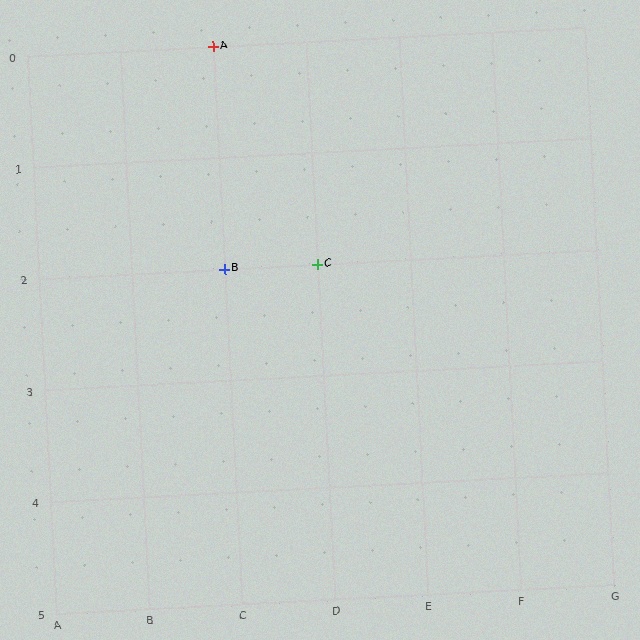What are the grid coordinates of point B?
Point B is at grid coordinates (C, 2).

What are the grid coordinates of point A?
Point A is at grid coordinates (C, 0).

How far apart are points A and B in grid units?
Points A and B are 2 rows apart.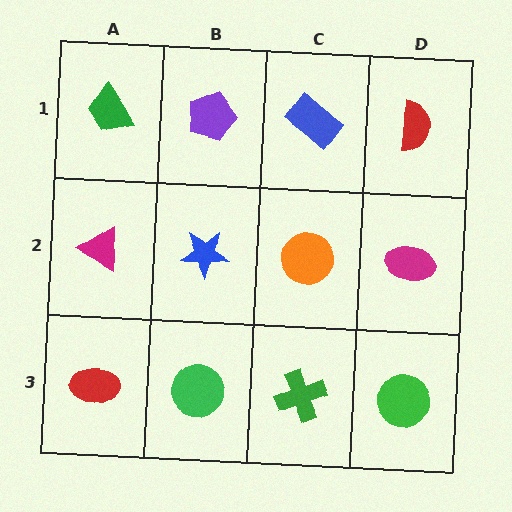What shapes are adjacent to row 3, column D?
A magenta ellipse (row 2, column D), a green cross (row 3, column C).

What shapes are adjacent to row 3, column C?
An orange circle (row 2, column C), a green circle (row 3, column B), a green circle (row 3, column D).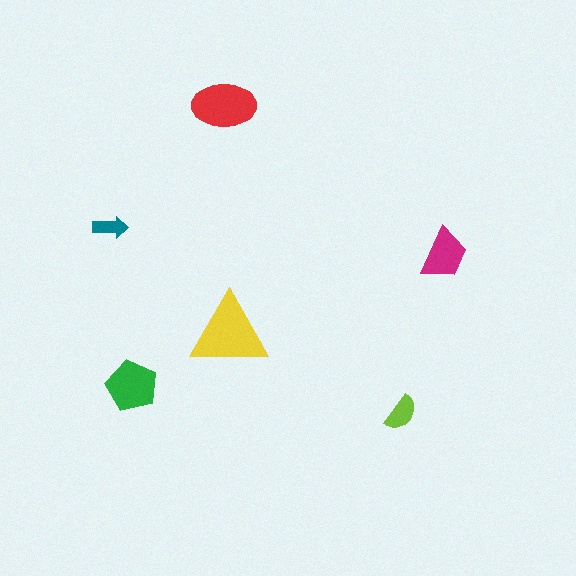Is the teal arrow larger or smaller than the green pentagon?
Smaller.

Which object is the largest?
The yellow triangle.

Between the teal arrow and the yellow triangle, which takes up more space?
The yellow triangle.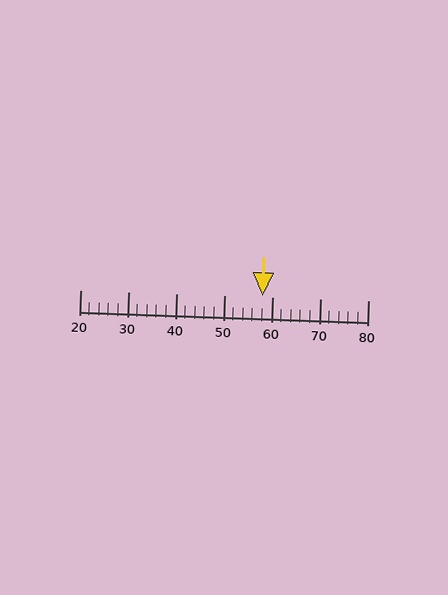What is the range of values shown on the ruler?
The ruler shows values from 20 to 80.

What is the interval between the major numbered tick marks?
The major tick marks are spaced 10 units apart.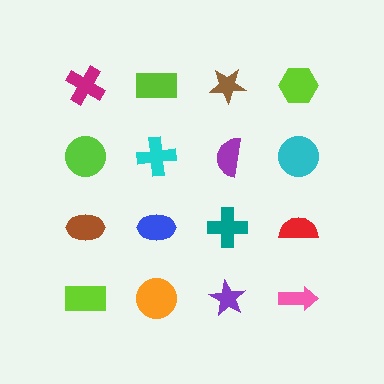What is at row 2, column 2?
A cyan cross.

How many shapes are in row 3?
4 shapes.